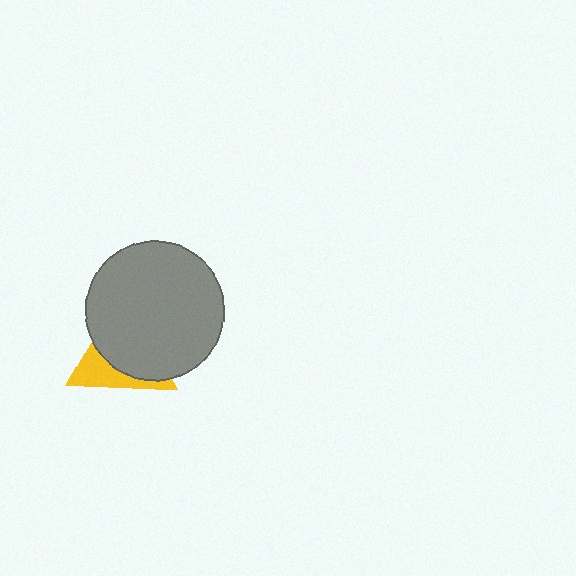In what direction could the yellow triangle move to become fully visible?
The yellow triangle could move toward the lower-left. That would shift it out from behind the gray circle entirely.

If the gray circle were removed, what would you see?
You would see the complete yellow triangle.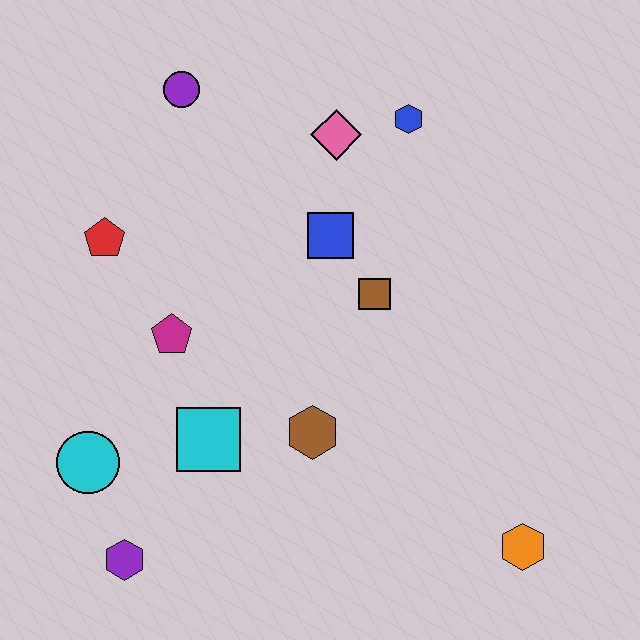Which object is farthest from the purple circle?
The orange hexagon is farthest from the purple circle.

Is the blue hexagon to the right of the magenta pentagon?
Yes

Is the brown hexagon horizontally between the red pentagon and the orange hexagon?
Yes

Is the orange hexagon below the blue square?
Yes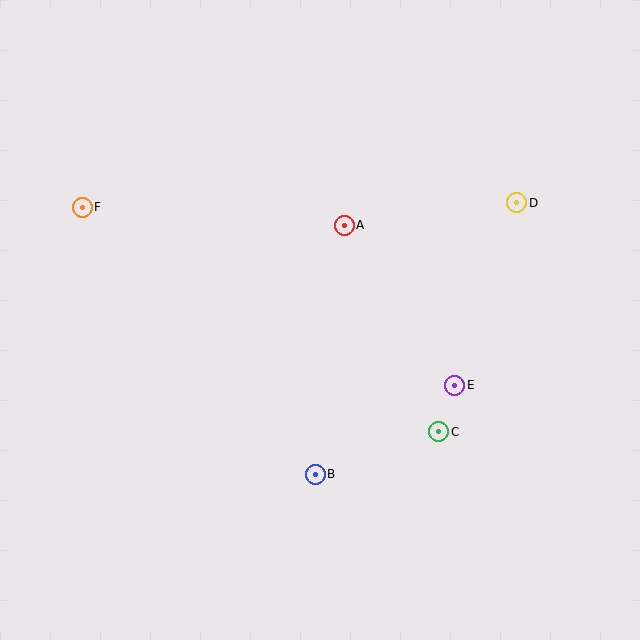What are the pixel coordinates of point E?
Point E is at (455, 385).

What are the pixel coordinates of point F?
Point F is at (82, 207).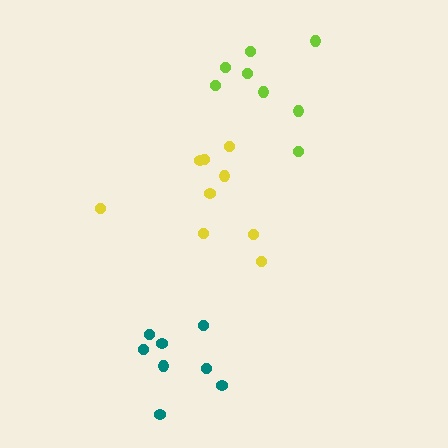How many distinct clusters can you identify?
There are 3 distinct clusters.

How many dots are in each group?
Group 1: 8 dots, Group 2: 9 dots, Group 3: 8 dots (25 total).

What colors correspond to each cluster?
The clusters are colored: teal, yellow, lime.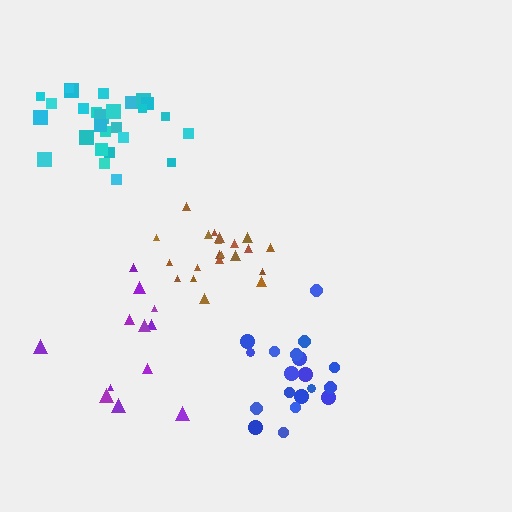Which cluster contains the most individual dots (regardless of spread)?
Cyan (27).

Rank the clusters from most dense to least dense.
brown, cyan, blue, purple.